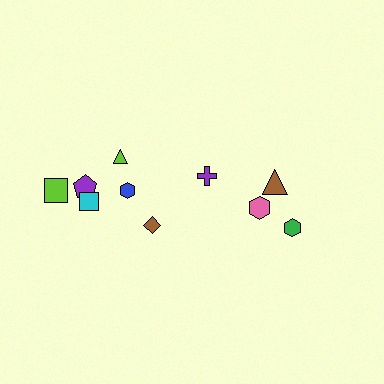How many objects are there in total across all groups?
There are 10 objects.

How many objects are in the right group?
There are 4 objects.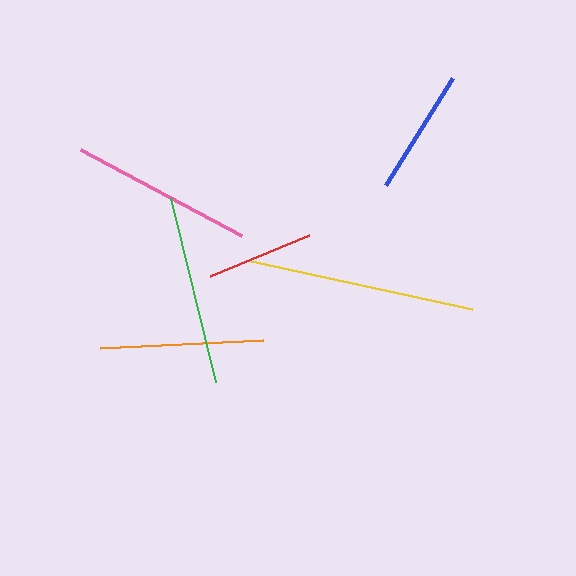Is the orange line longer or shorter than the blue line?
The orange line is longer than the blue line.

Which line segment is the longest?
The yellow line is the longest at approximately 226 pixels.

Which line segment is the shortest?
The red line is the shortest at approximately 107 pixels.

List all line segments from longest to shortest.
From longest to shortest: yellow, green, pink, orange, blue, red.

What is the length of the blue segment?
The blue segment is approximately 126 pixels long.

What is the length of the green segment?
The green segment is approximately 190 pixels long.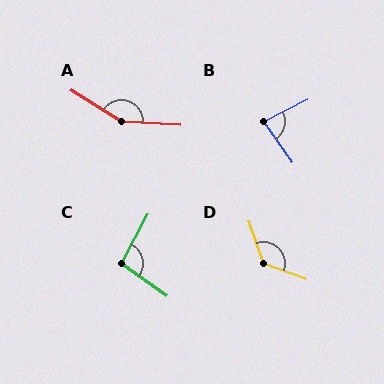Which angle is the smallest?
B, at approximately 82 degrees.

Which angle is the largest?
A, at approximately 152 degrees.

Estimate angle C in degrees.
Approximately 98 degrees.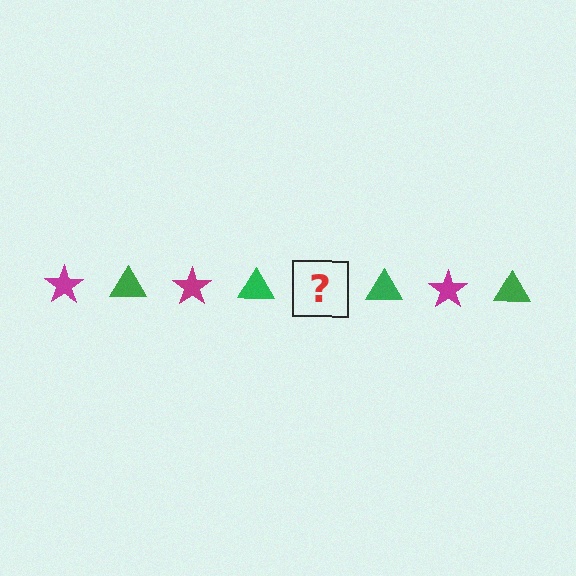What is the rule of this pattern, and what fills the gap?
The rule is that the pattern alternates between magenta star and green triangle. The gap should be filled with a magenta star.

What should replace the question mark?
The question mark should be replaced with a magenta star.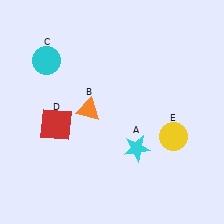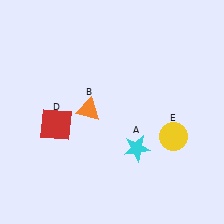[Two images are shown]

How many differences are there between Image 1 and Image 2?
There is 1 difference between the two images.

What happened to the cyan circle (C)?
The cyan circle (C) was removed in Image 2. It was in the top-left area of Image 1.